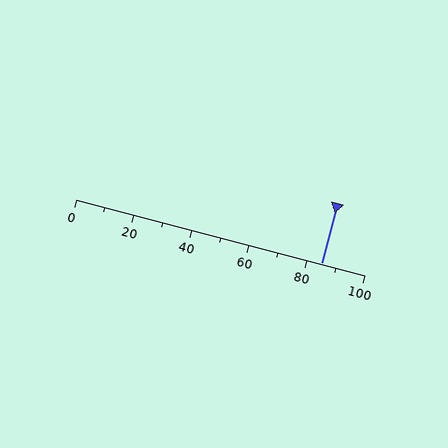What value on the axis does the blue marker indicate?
The marker indicates approximately 85.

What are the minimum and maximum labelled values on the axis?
The axis runs from 0 to 100.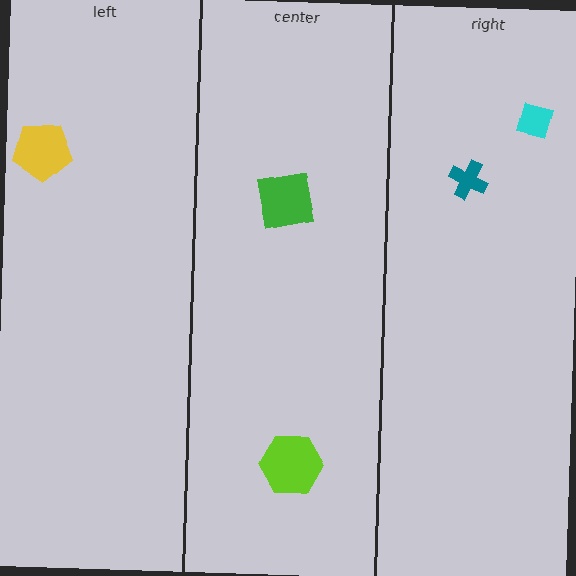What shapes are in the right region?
The cyan diamond, the teal cross.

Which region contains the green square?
The center region.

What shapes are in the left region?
The yellow pentagon.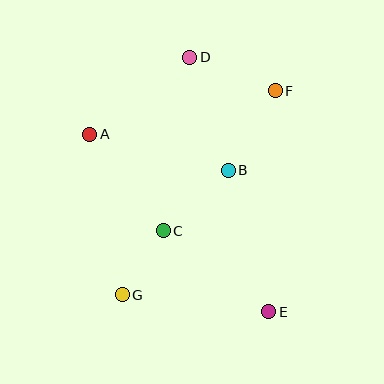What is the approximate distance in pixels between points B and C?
The distance between B and C is approximately 89 pixels.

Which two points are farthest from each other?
Points D and E are farthest from each other.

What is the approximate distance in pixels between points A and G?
The distance between A and G is approximately 164 pixels.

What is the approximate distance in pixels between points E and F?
The distance between E and F is approximately 221 pixels.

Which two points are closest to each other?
Points C and G are closest to each other.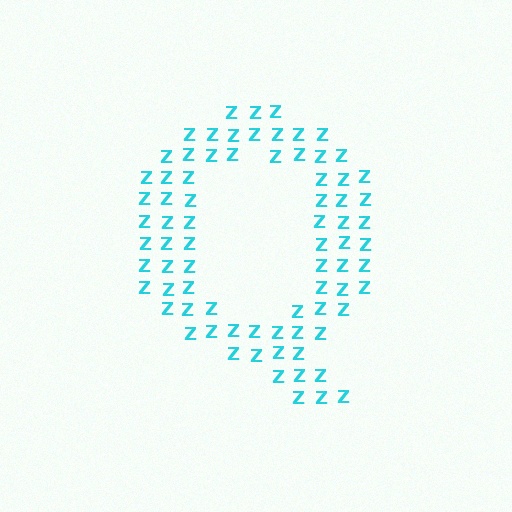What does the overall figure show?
The overall figure shows the letter Q.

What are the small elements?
The small elements are letter Z's.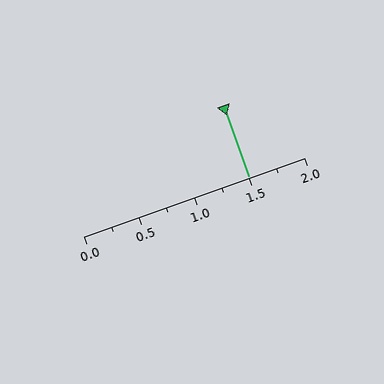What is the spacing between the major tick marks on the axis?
The major ticks are spaced 0.5 apart.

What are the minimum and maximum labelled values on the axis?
The axis runs from 0.0 to 2.0.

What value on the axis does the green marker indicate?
The marker indicates approximately 1.5.